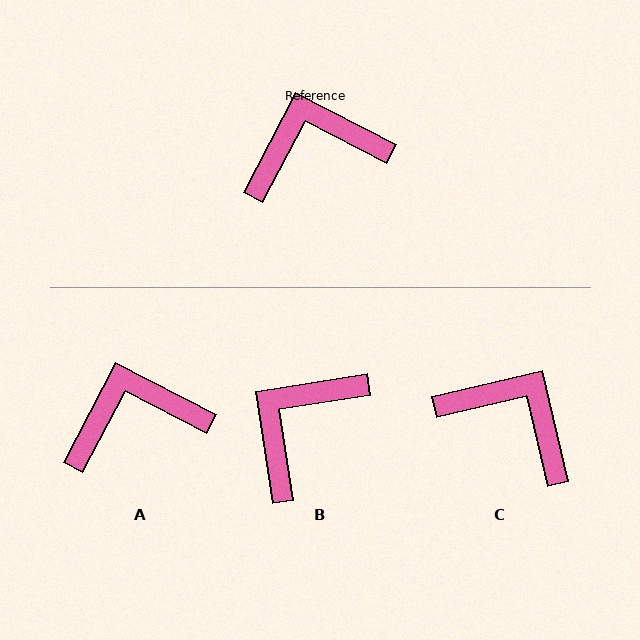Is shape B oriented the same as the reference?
No, it is off by about 36 degrees.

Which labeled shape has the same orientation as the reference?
A.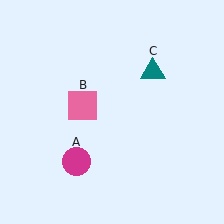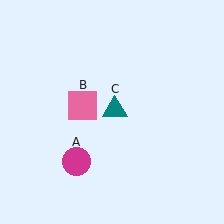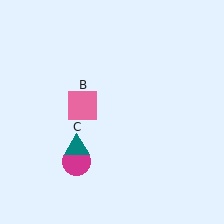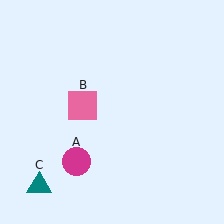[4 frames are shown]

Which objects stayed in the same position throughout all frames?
Magenta circle (object A) and pink square (object B) remained stationary.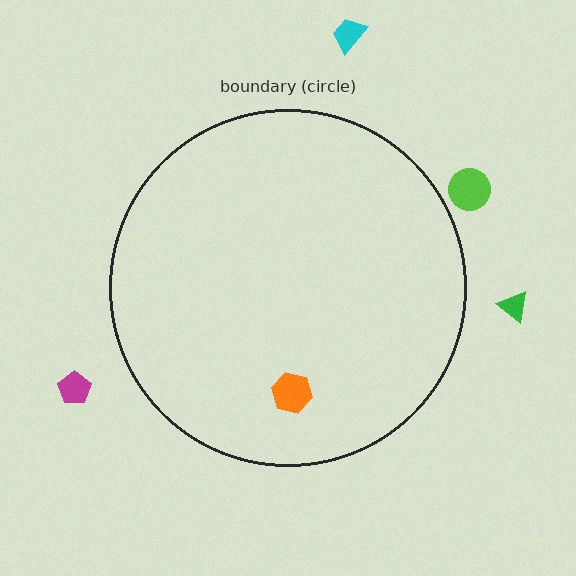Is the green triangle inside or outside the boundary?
Outside.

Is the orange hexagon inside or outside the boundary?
Inside.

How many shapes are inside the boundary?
1 inside, 4 outside.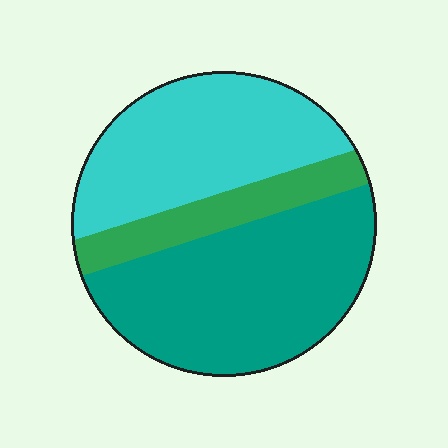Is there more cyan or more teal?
Teal.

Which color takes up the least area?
Green, at roughly 15%.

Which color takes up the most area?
Teal, at roughly 50%.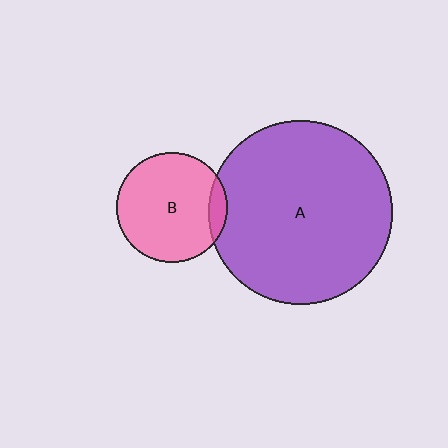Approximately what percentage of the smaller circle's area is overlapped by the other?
Approximately 10%.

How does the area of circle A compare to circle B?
Approximately 2.8 times.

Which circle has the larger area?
Circle A (purple).